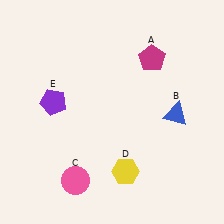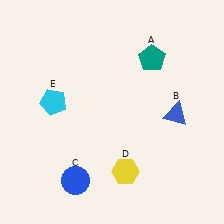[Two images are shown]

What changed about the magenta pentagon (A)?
In Image 1, A is magenta. In Image 2, it changed to teal.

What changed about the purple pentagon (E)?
In Image 1, E is purple. In Image 2, it changed to cyan.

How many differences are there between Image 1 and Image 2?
There are 3 differences between the two images.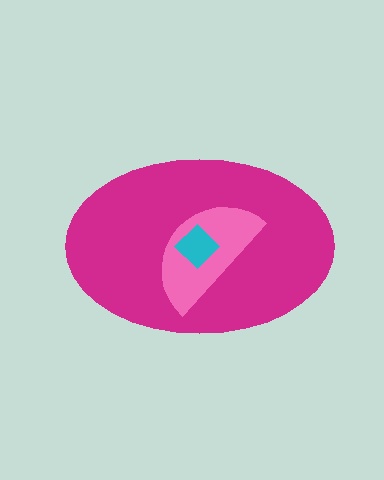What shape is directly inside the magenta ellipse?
The pink semicircle.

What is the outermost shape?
The magenta ellipse.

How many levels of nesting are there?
3.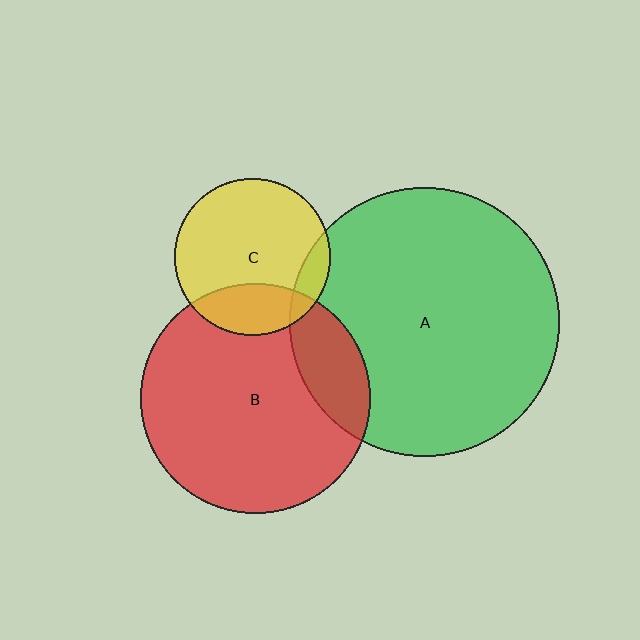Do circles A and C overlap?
Yes.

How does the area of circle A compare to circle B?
Approximately 1.4 times.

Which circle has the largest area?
Circle A (green).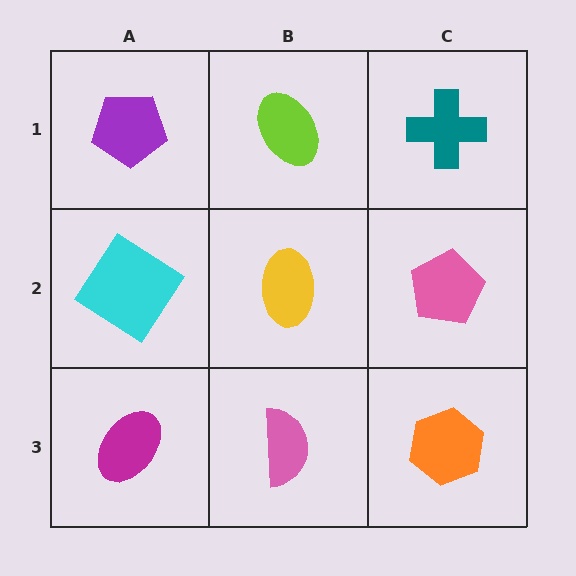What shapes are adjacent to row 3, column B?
A yellow ellipse (row 2, column B), a magenta ellipse (row 3, column A), an orange hexagon (row 3, column C).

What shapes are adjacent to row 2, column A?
A purple pentagon (row 1, column A), a magenta ellipse (row 3, column A), a yellow ellipse (row 2, column B).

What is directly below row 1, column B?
A yellow ellipse.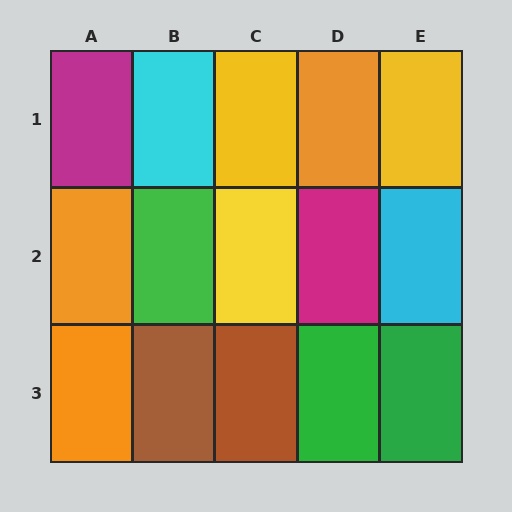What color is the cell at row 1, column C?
Yellow.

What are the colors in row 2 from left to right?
Orange, green, yellow, magenta, cyan.